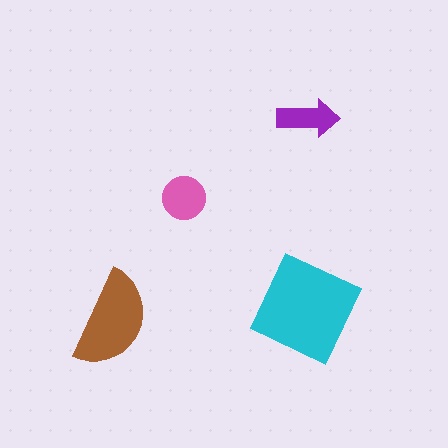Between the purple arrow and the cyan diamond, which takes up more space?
The cyan diamond.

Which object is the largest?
The cyan diamond.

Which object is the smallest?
The purple arrow.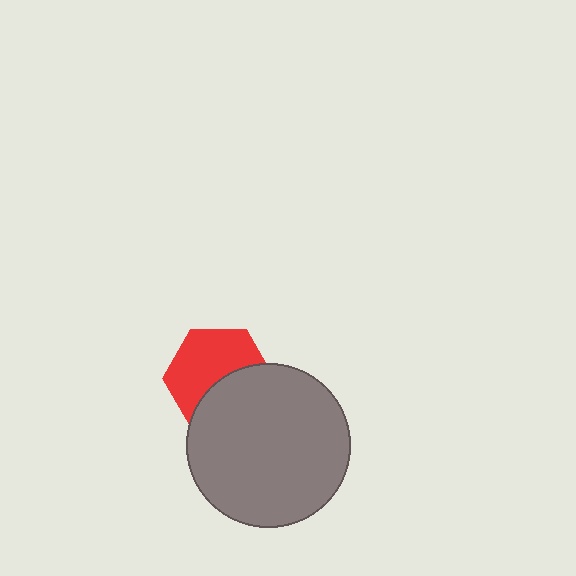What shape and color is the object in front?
The object in front is a gray circle.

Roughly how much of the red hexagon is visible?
About half of it is visible (roughly 58%).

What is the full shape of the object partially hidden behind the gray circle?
The partially hidden object is a red hexagon.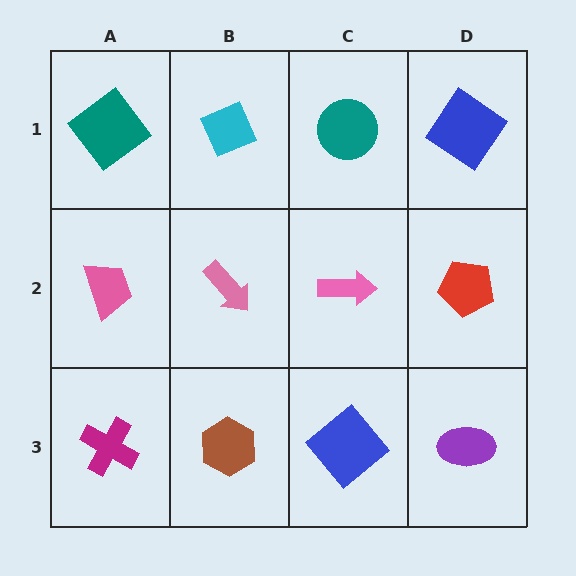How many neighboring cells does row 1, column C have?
3.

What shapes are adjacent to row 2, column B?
A cyan diamond (row 1, column B), a brown hexagon (row 3, column B), a pink trapezoid (row 2, column A), a pink arrow (row 2, column C).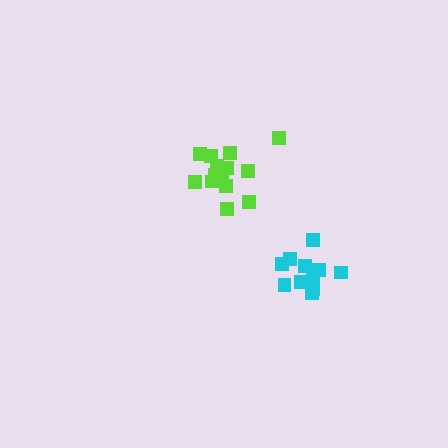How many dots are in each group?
Group 1: 14 dots, Group 2: 11 dots (25 total).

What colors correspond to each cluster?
The clusters are colored: lime, cyan.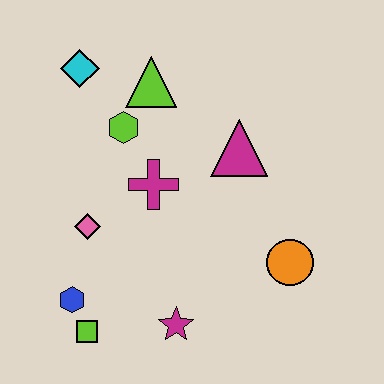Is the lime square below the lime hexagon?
Yes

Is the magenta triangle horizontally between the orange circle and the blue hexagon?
Yes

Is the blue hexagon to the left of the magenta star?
Yes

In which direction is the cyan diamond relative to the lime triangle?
The cyan diamond is to the left of the lime triangle.